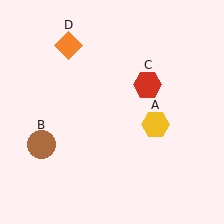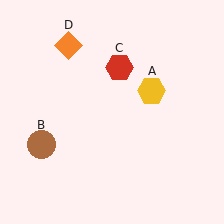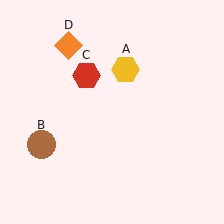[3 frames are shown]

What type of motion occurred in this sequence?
The yellow hexagon (object A), red hexagon (object C) rotated counterclockwise around the center of the scene.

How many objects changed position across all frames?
2 objects changed position: yellow hexagon (object A), red hexagon (object C).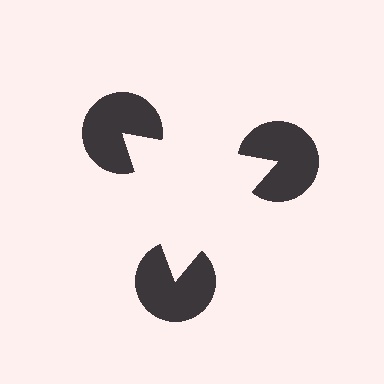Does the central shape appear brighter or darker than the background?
It typically appears slightly brighter than the background, even though no actual brightness change is drawn.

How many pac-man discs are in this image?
There are 3 — one at each vertex of the illusory triangle.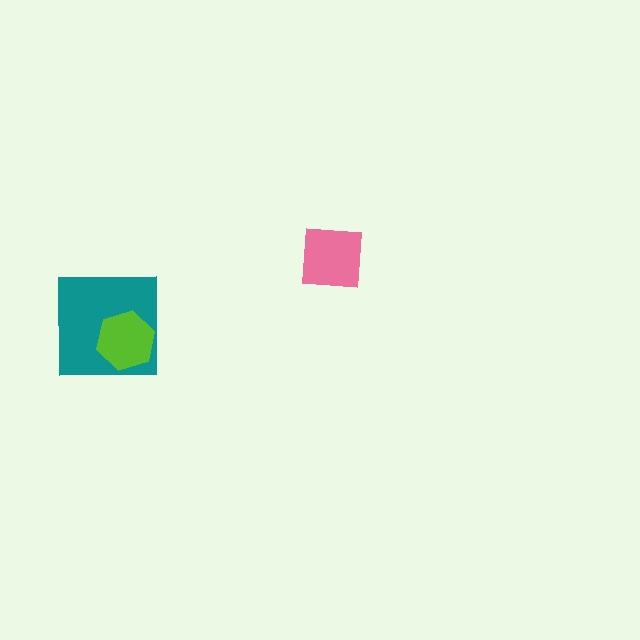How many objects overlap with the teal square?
1 object overlaps with the teal square.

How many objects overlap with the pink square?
0 objects overlap with the pink square.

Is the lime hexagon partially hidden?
No, no other shape covers it.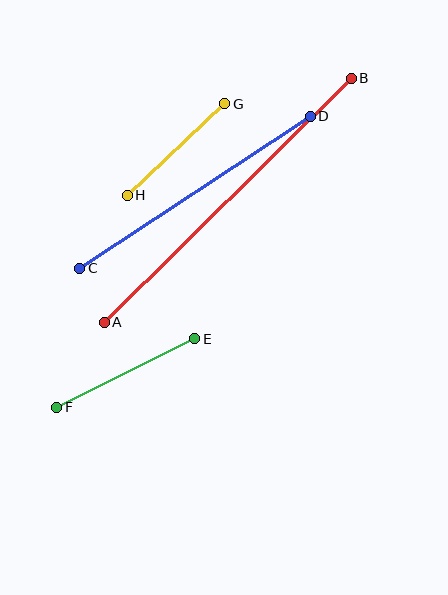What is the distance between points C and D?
The distance is approximately 276 pixels.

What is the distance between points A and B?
The distance is approximately 347 pixels.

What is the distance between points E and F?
The distance is approximately 154 pixels.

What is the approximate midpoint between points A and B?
The midpoint is at approximately (228, 200) pixels.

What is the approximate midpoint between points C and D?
The midpoint is at approximately (195, 192) pixels.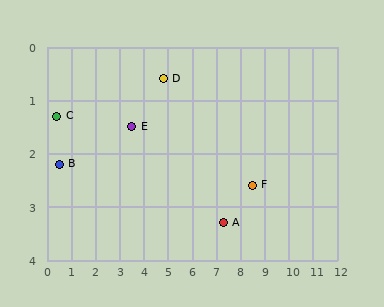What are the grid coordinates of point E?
Point E is at approximately (3.5, 1.5).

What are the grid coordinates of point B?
Point B is at approximately (0.5, 2.2).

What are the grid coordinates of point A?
Point A is at approximately (7.3, 3.3).